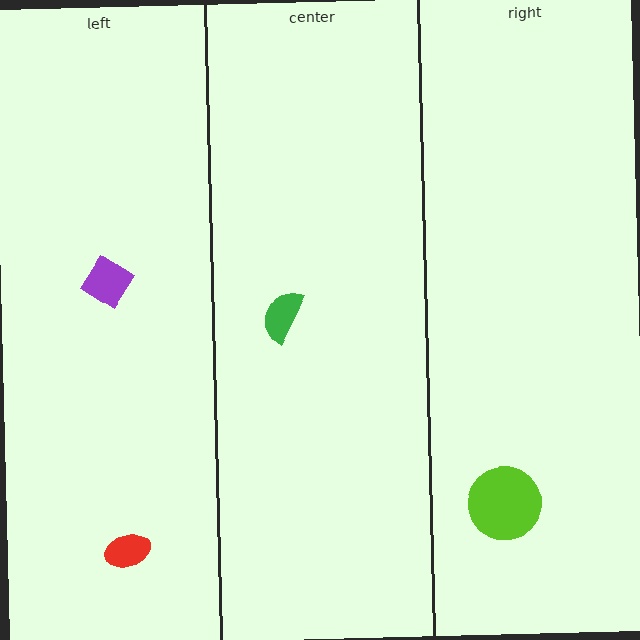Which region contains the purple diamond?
The left region.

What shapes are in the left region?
The purple diamond, the red ellipse.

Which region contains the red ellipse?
The left region.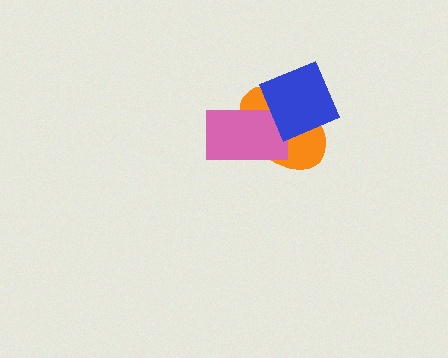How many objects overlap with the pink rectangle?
2 objects overlap with the pink rectangle.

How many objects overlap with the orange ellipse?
2 objects overlap with the orange ellipse.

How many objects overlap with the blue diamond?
2 objects overlap with the blue diamond.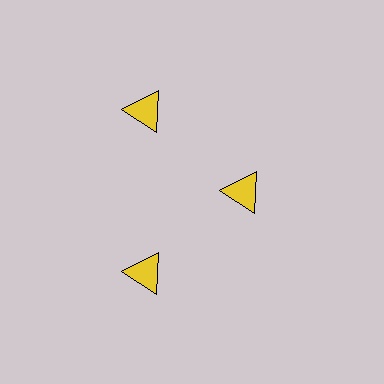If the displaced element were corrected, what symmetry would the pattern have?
It would have 3-fold rotational symmetry — the pattern would map onto itself every 120 degrees.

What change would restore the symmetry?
The symmetry would be restored by moving it outward, back onto the ring so that all 3 triangles sit at equal angles and equal distance from the center.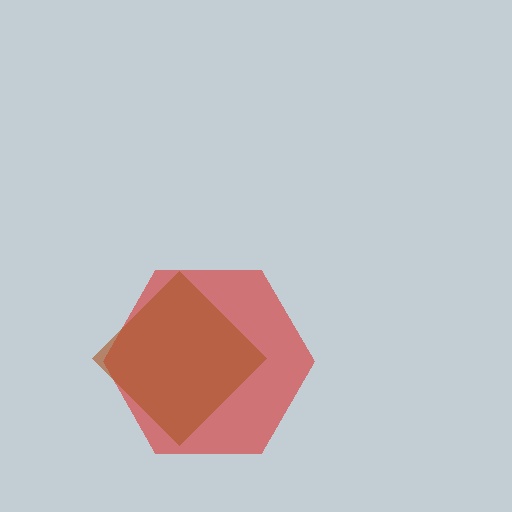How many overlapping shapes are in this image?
There are 2 overlapping shapes in the image.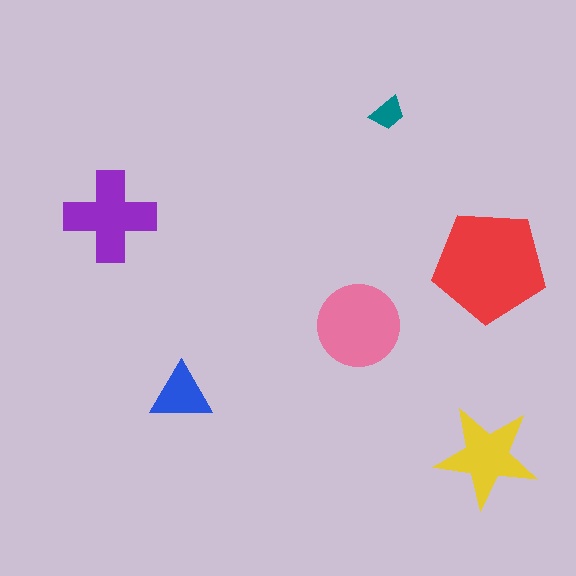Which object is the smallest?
The teal trapezoid.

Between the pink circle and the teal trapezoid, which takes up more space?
The pink circle.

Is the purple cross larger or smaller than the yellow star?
Larger.